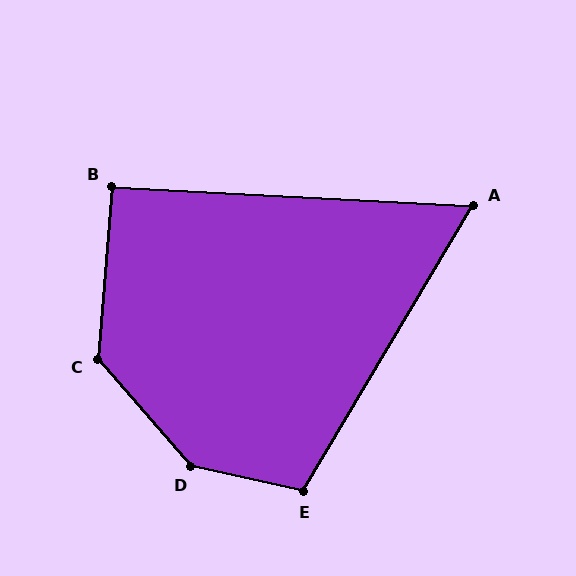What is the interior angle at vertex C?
Approximately 134 degrees (obtuse).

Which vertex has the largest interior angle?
D, at approximately 143 degrees.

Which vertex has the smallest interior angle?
A, at approximately 62 degrees.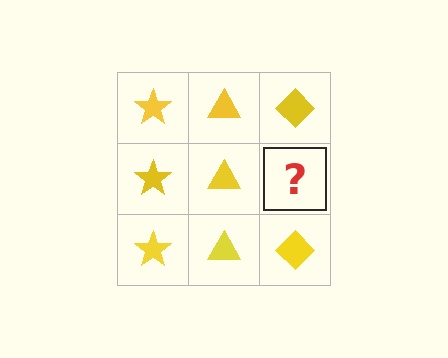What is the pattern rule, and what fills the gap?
The rule is that each column has a consistent shape. The gap should be filled with a yellow diamond.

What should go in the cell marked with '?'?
The missing cell should contain a yellow diamond.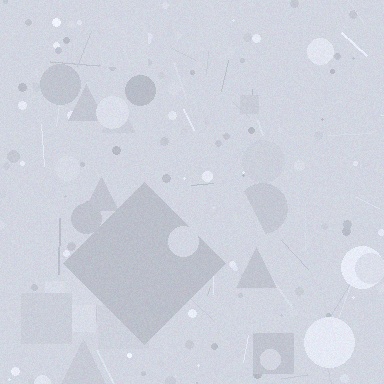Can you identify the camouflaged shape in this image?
The camouflaged shape is a diamond.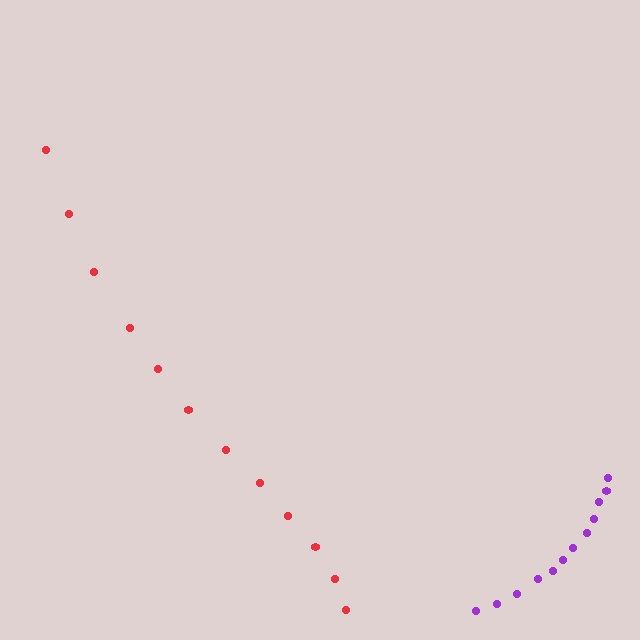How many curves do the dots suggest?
There are 2 distinct paths.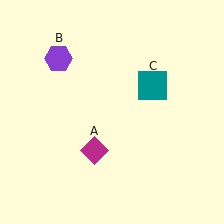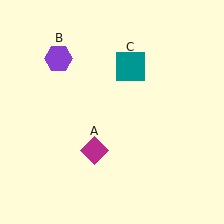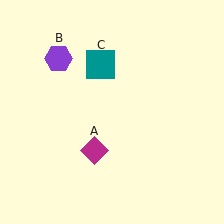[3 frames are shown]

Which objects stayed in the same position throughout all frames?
Magenta diamond (object A) and purple hexagon (object B) remained stationary.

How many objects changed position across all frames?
1 object changed position: teal square (object C).